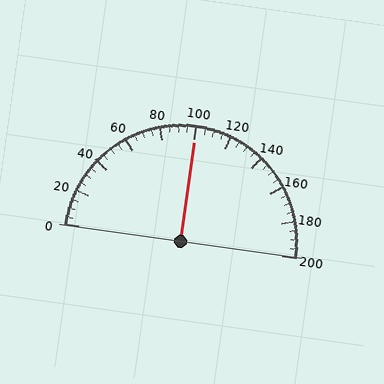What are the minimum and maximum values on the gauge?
The gauge ranges from 0 to 200.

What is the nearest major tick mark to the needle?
The nearest major tick mark is 100.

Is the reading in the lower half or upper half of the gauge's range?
The reading is in the upper half of the range (0 to 200).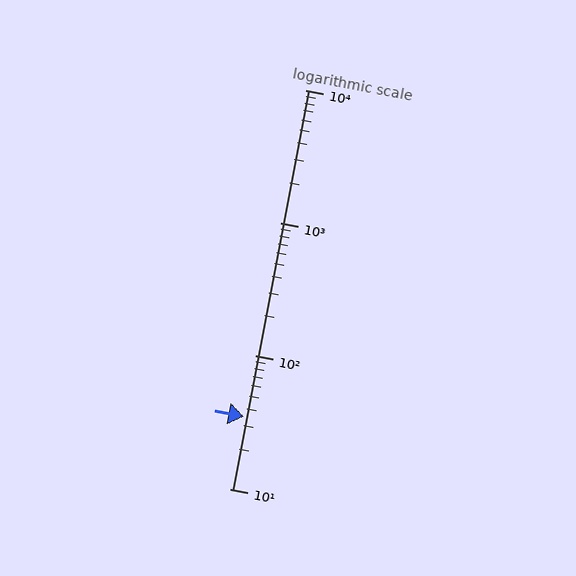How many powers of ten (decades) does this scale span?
The scale spans 3 decades, from 10 to 10000.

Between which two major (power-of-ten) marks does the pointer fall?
The pointer is between 10 and 100.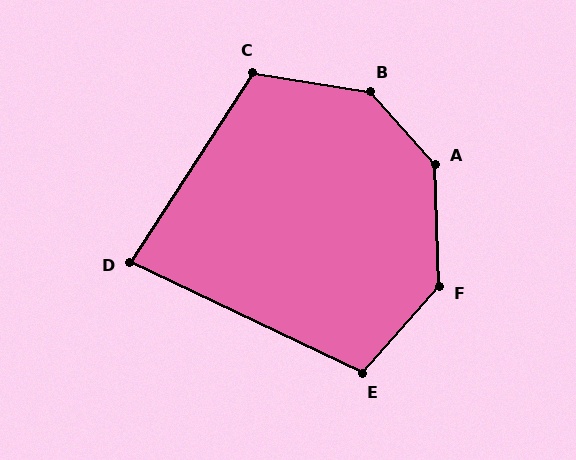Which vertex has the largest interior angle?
B, at approximately 141 degrees.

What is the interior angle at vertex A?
Approximately 140 degrees (obtuse).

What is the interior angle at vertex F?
Approximately 137 degrees (obtuse).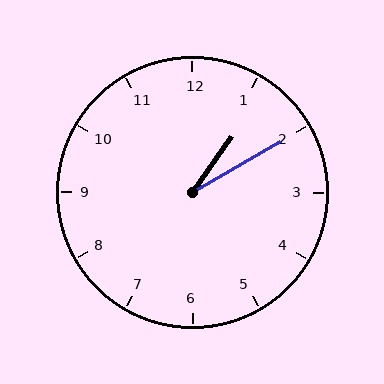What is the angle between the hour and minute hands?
Approximately 25 degrees.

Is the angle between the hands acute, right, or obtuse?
It is acute.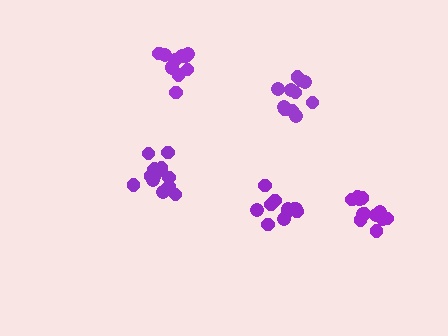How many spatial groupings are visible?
There are 5 spatial groupings.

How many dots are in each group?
Group 1: 13 dots, Group 2: 11 dots, Group 3: 11 dots, Group 4: 12 dots, Group 5: 12 dots (59 total).